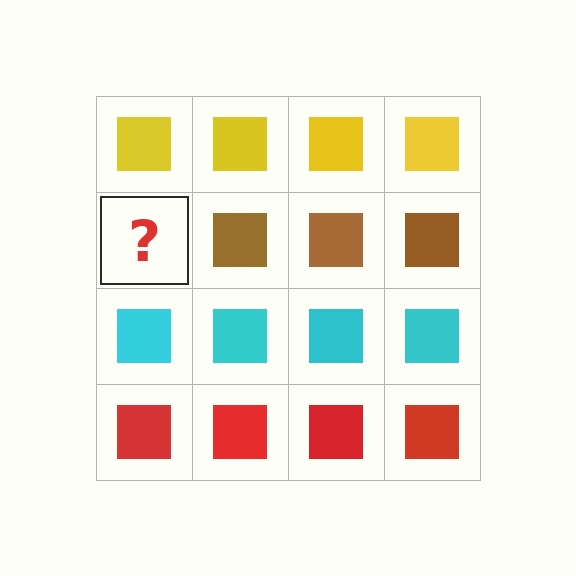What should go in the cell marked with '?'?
The missing cell should contain a brown square.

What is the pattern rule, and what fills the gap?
The rule is that each row has a consistent color. The gap should be filled with a brown square.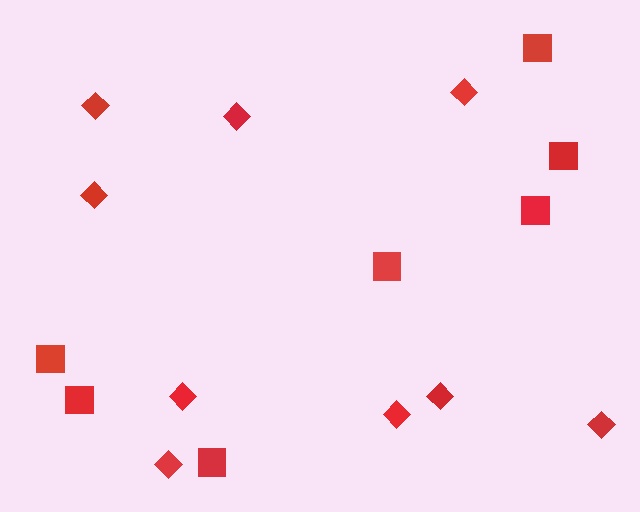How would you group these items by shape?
There are 2 groups: one group of diamonds (9) and one group of squares (7).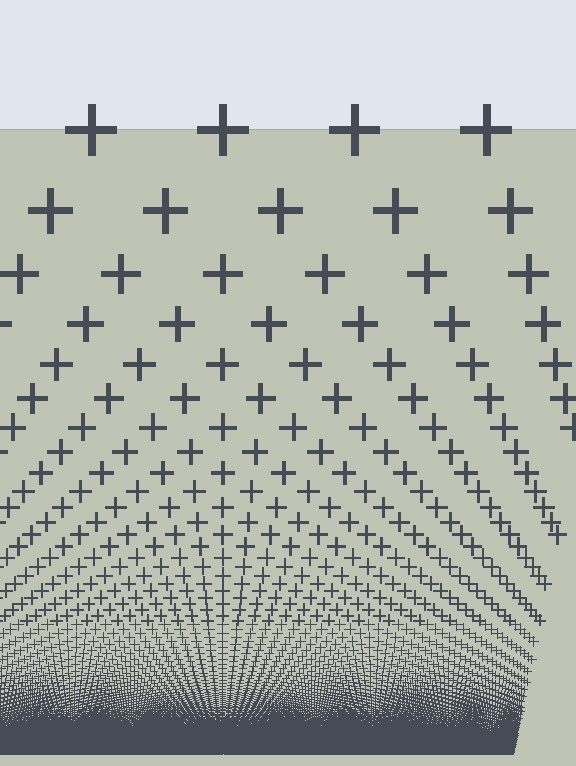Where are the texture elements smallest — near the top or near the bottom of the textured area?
Near the bottom.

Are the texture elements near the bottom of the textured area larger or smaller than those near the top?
Smaller. The gradient is inverted — elements near the bottom are smaller and denser.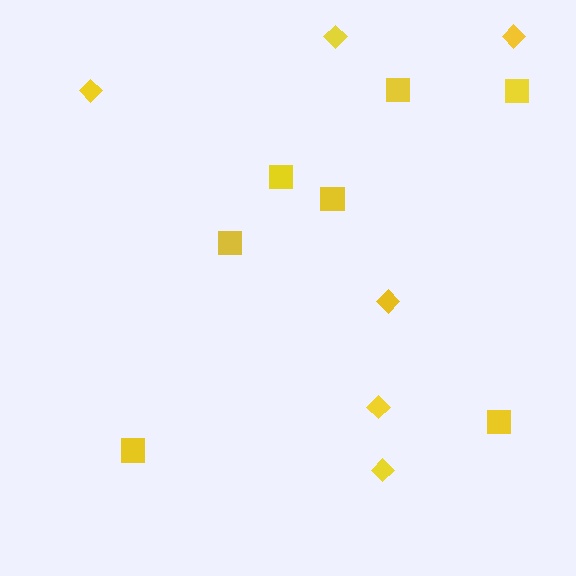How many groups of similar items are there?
There are 2 groups: one group of diamonds (6) and one group of squares (7).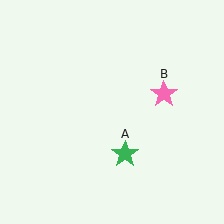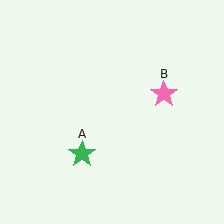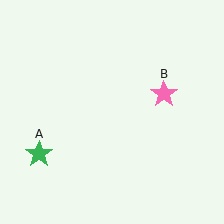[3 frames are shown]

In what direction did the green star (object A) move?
The green star (object A) moved left.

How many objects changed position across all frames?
1 object changed position: green star (object A).